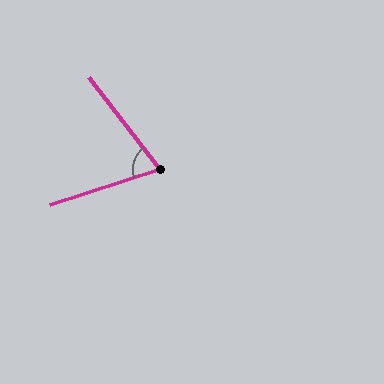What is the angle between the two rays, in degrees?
Approximately 70 degrees.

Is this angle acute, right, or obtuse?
It is acute.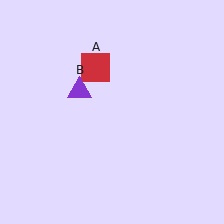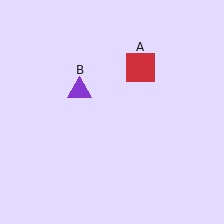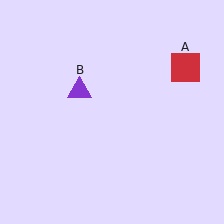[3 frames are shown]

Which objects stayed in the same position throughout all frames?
Purple triangle (object B) remained stationary.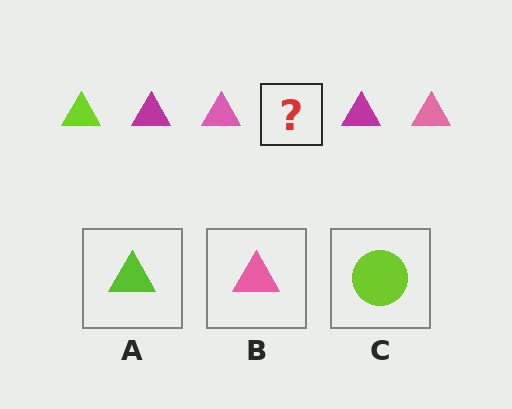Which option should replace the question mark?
Option A.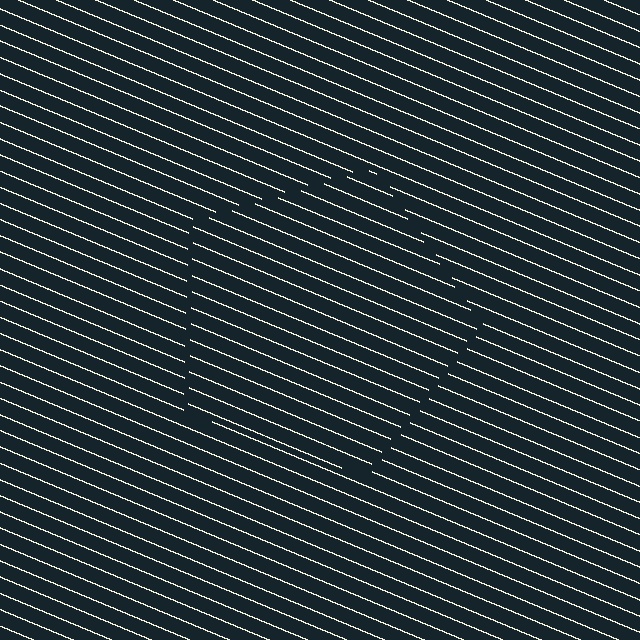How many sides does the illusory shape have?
5 sides — the line-ends trace a pentagon.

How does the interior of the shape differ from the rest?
The interior of the shape contains the same grating, shifted by half a period — the contour is defined by the phase discontinuity where line-ends from the inner and outer gratings abut.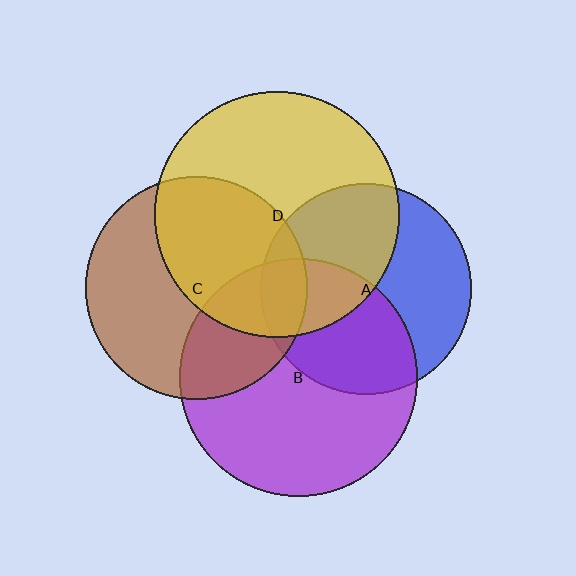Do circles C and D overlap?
Yes.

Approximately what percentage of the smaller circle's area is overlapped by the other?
Approximately 50%.